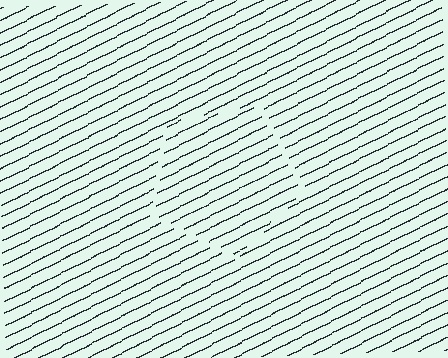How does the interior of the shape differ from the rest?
The interior of the shape contains the same grating, shifted by half a period — the contour is defined by the phase discontinuity where line-ends from the inner and outer gratings abut.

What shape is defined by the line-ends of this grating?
An illusory pentagon. The interior of the shape contains the same grating, shifted by half a period — the contour is defined by the phase discontinuity where line-ends from the inner and outer gratings abut.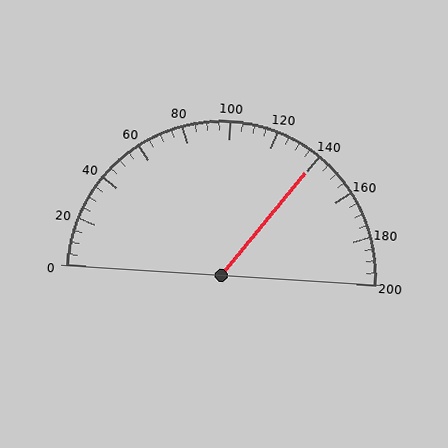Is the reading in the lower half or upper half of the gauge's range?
The reading is in the upper half of the range (0 to 200).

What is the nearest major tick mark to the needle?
The nearest major tick mark is 140.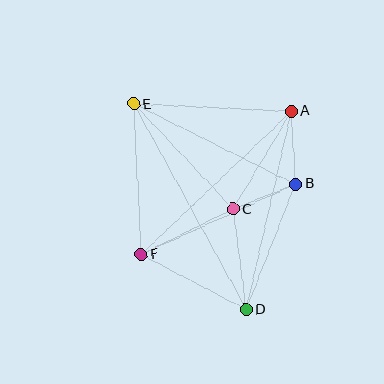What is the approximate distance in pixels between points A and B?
The distance between A and B is approximately 73 pixels.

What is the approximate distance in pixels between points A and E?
The distance between A and E is approximately 158 pixels.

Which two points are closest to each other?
Points B and C are closest to each other.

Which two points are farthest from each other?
Points D and E are farthest from each other.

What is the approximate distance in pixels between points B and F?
The distance between B and F is approximately 170 pixels.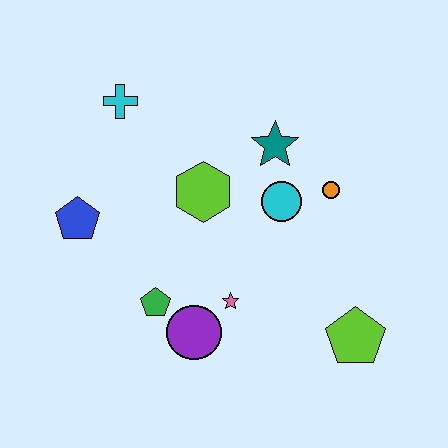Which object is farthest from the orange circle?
The blue pentagon is farthest from the orange circle.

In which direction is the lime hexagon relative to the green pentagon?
The lime hexagon is above the green pentagon.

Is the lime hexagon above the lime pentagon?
Yes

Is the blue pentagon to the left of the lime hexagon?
Yes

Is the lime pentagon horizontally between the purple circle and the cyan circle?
No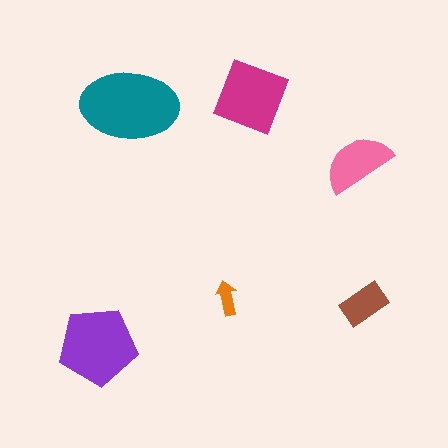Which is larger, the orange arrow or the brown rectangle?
The brown rectangle.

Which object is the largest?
The teal ellipse.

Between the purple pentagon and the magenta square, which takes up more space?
The purple pentagon.